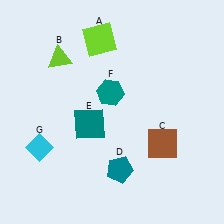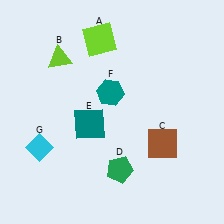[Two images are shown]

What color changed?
The pentagon (D) changed from teal in Image 1 to green in Image 2.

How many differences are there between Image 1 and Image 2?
There is 1 difference between the two images.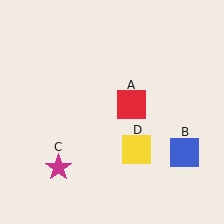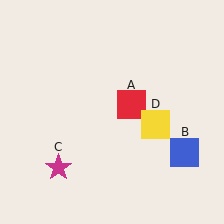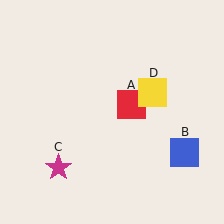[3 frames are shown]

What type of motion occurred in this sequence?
The yellow square (object D) rotated counterclockwise around the center of the scene.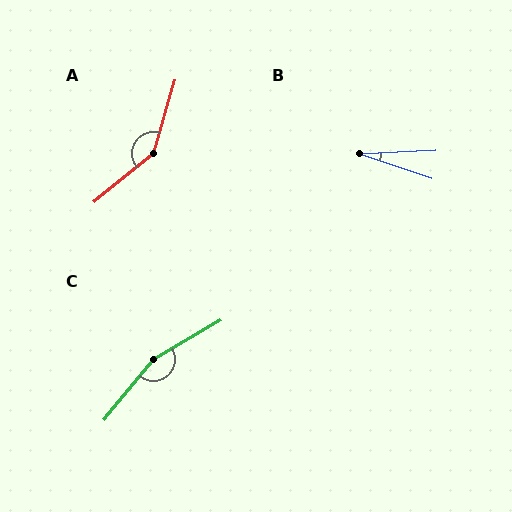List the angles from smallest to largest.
B (21°), A (146°), C (160°).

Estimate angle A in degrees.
Approximately 146 degrees.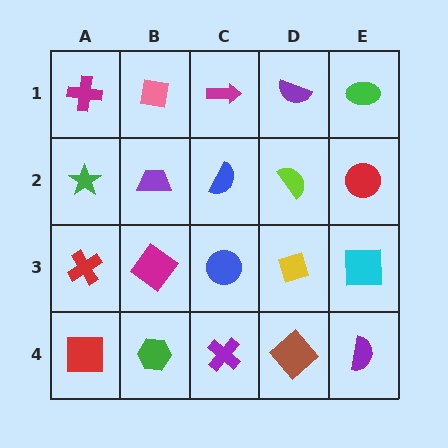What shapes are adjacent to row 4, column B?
A magenta diamond (row 3, column B), a red square (row 4, column A), a purple cross (row 4, column C).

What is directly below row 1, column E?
A red circle.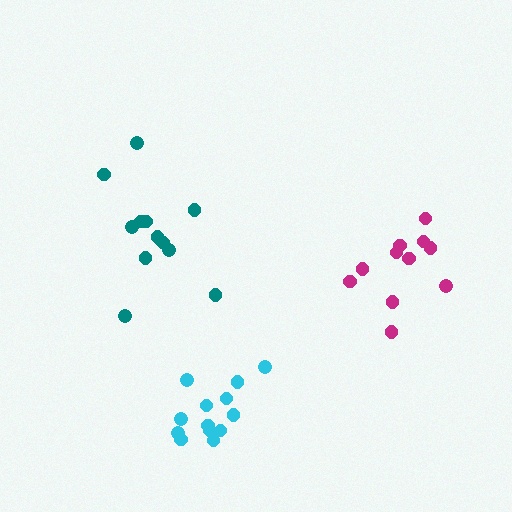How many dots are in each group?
Group 1: 12 dots, Group 2: 11 dots, Group 3: 13 dots (36 total).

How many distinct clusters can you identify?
There are 3 distinct clusters.